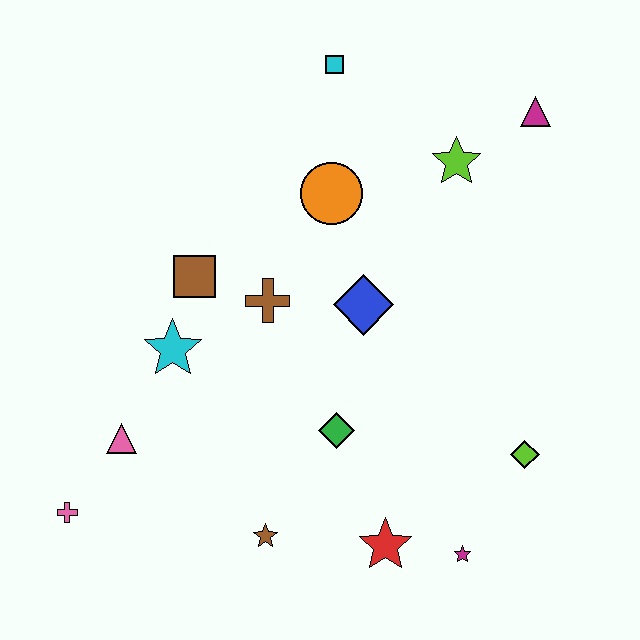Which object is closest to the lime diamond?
The magenta star is closest to the lime diamond.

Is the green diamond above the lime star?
No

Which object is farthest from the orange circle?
The pink cross is farthest from the orange circle.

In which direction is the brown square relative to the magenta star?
The brown square is above the magenta star.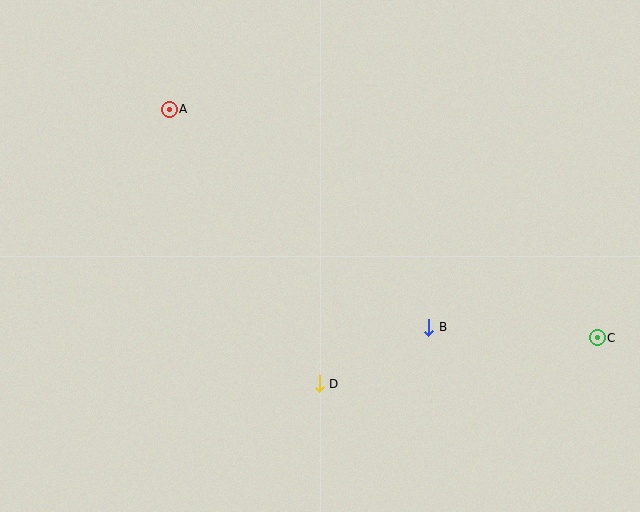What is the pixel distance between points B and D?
The distance between B and D is 123 pixels.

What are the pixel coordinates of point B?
Point B is at (429, 327).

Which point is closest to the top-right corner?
Point C is closest to the top-right corner.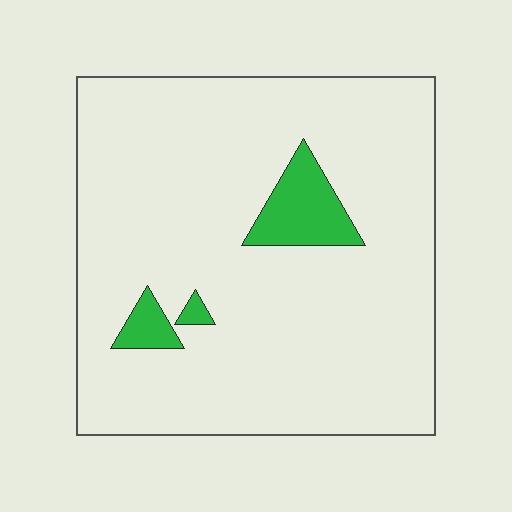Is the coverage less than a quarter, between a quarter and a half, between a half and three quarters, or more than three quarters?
Less than a quarter.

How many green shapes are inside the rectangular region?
3.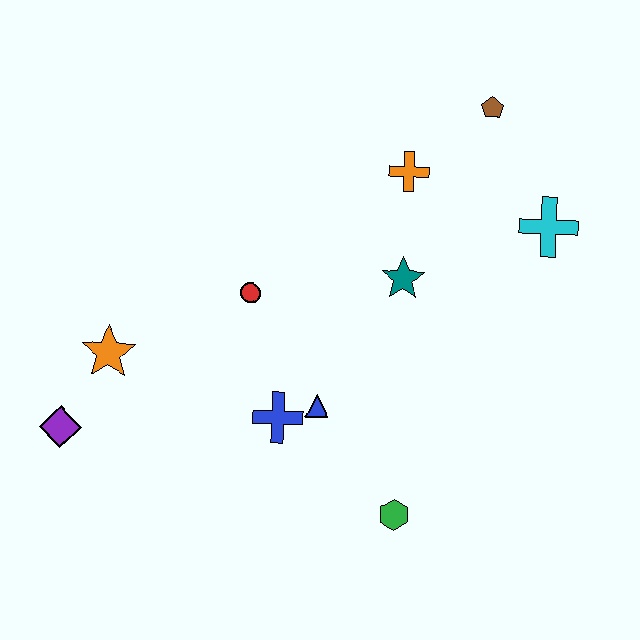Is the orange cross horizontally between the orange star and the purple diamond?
No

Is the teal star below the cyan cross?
Yes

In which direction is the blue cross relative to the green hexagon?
The blue cross is to the left of the green hexagon.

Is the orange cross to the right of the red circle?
Yes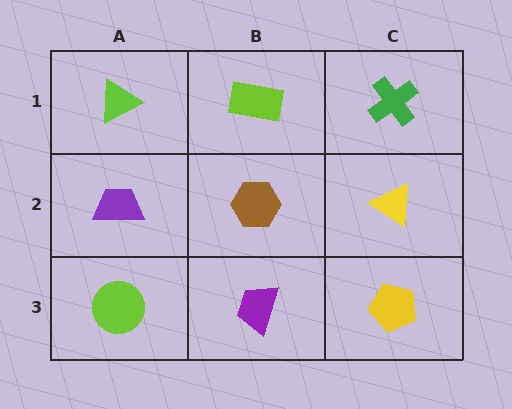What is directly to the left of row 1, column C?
A lime rectangle.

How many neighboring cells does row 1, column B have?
3.